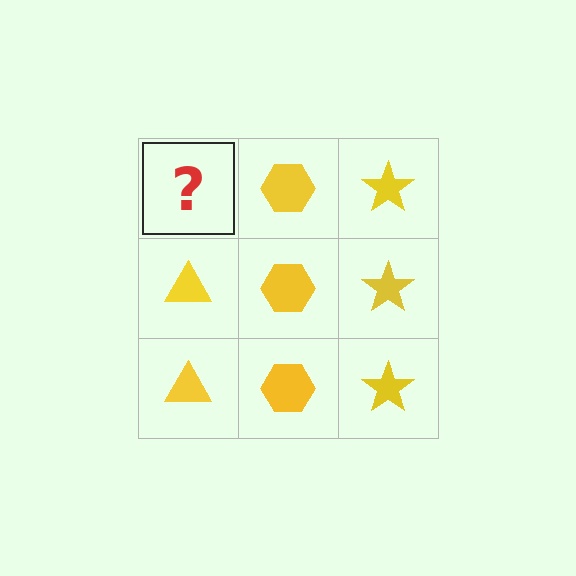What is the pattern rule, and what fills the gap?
The rule is that each column has a consistent shape. The gap should be filled with a yellow triangle.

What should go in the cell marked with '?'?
The missing cell should contain a yellow triangle.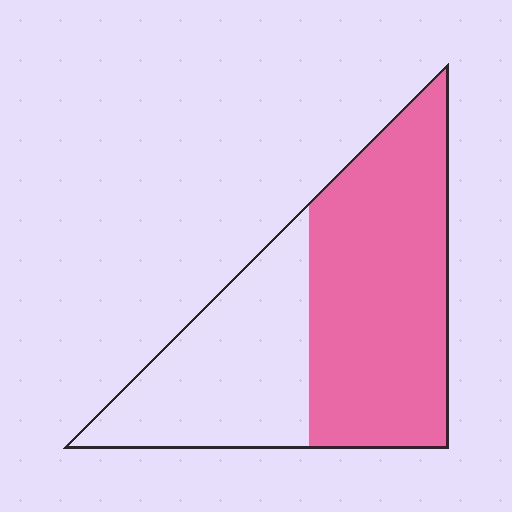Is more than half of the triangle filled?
Yes.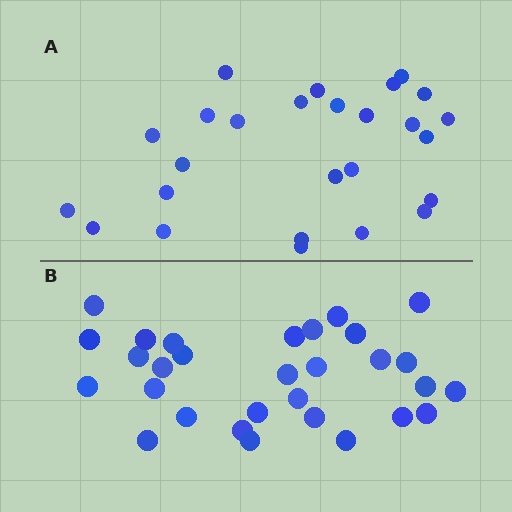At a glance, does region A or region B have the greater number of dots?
Region B (the bottom region) has more dots.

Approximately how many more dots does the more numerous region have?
Region B has about 4 more dots than region A.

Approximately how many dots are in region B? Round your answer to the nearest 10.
About 30 dots.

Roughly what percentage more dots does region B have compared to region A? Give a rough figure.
About 15% more.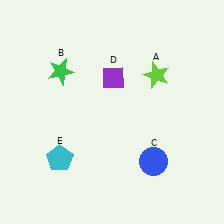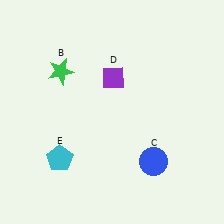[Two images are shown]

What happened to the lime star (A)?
The lime star (A) was removed in Image 2. It was in the top-right area of Image 1.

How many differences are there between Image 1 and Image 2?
There is 1 difference between the two images.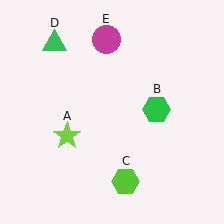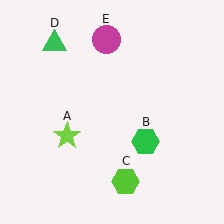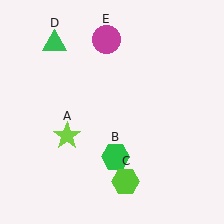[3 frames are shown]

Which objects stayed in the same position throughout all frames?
Lime star (object A) and lime hexagon (object C) and green triangle (object D) and magenta circle (object E) remained stationary.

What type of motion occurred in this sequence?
The green hexagon (object B) rotated clockwise around the center of the scene.